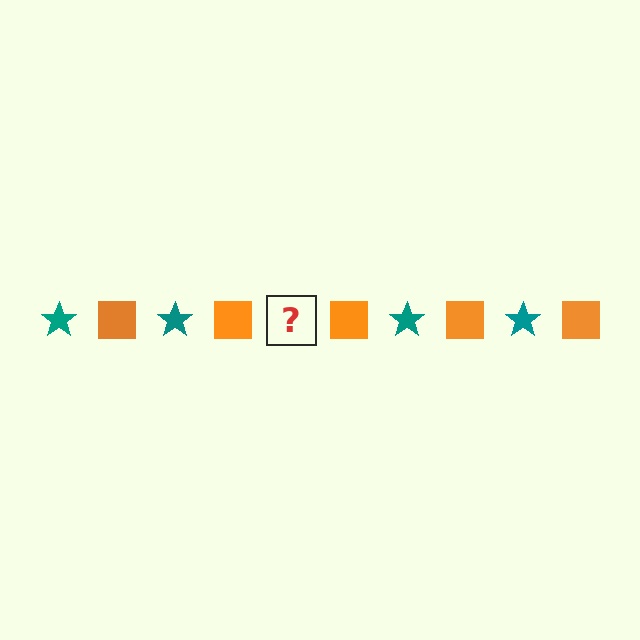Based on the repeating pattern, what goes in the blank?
The blank should be a teal star.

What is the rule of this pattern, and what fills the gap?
The rule is that the pattern alternates between teal star and orange square. The gap should be filled with a teal star.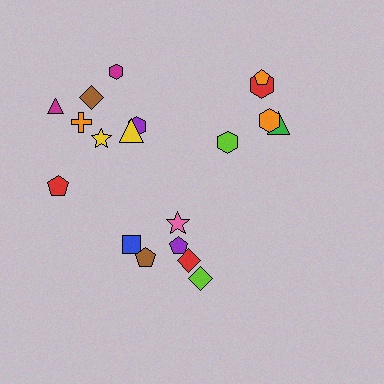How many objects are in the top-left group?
There are 8 objects.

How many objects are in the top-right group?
There are 5 objects.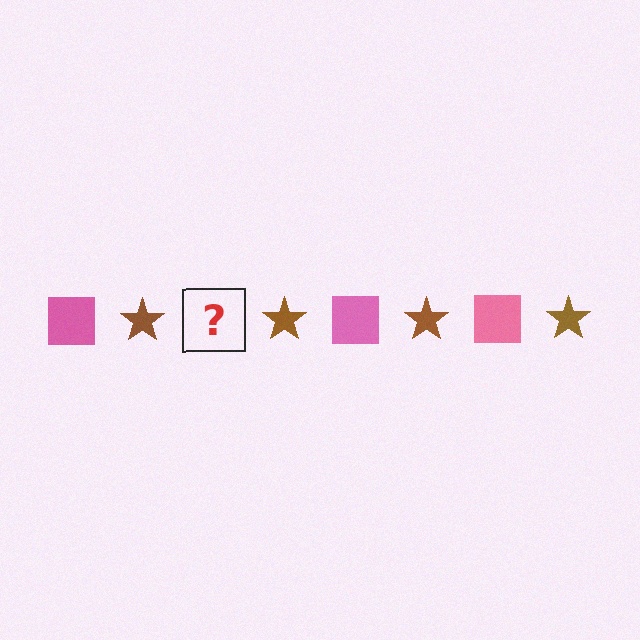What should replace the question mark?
The question mark should be replaced with a pink square.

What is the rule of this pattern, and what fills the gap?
The rule is that the pattern alternates between pink square and brown star. The gap should be filled with a pink square.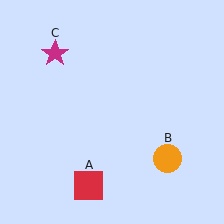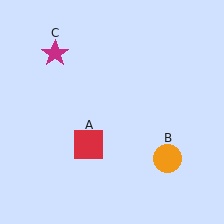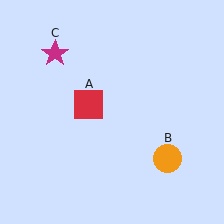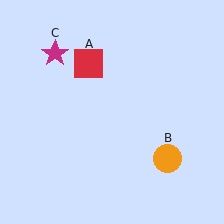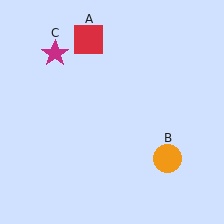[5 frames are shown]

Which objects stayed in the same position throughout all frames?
Orange circle (object B) and magenta star (object C) remained stationary.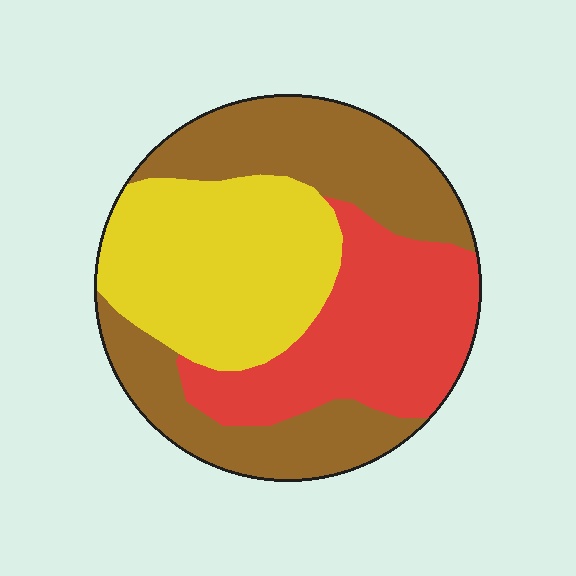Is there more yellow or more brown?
Brown.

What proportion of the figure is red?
Red takes up between a sixth and a third of the figure.